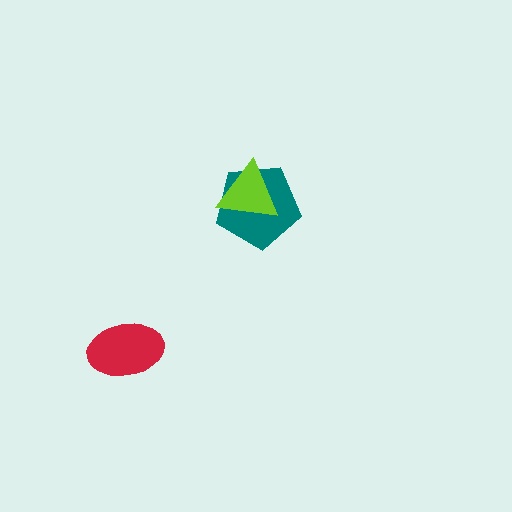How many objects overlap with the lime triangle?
1 object overlaps with the lime triangle.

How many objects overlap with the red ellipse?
0 objects overlap with the red ellipse.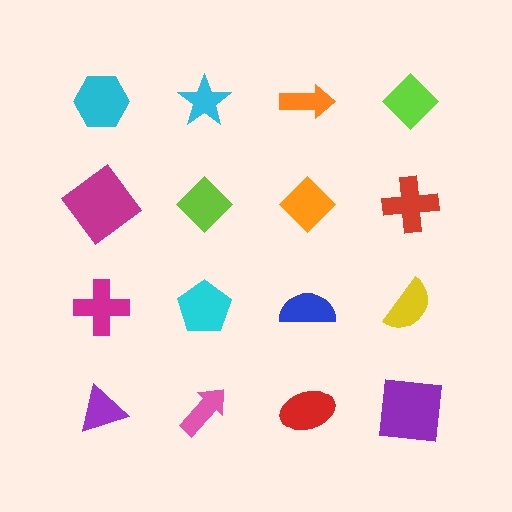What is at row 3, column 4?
A yellow semicircle.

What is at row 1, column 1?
A cyan hexagon.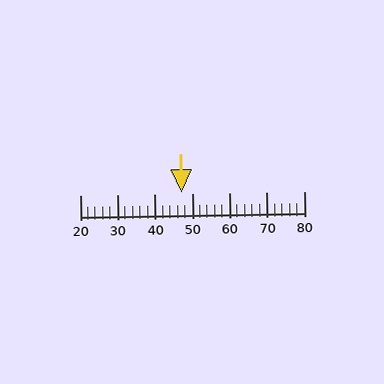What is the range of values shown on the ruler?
The ruler shows values from 20 to 80.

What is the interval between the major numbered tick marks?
The major tick marks are spaced 10 units apart.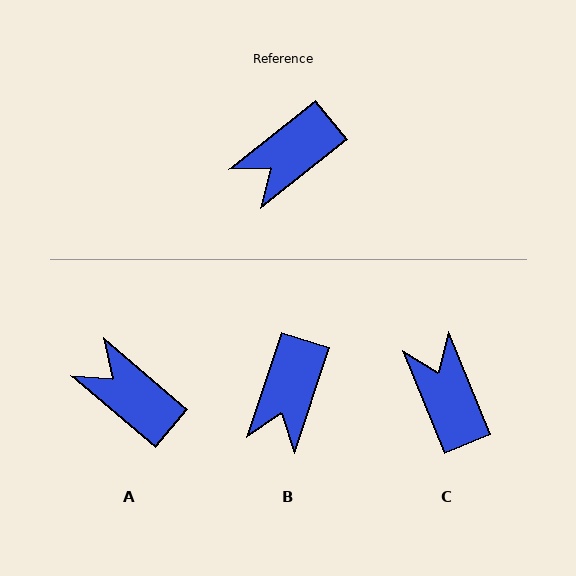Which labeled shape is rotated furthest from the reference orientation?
C, about 106 degrees away.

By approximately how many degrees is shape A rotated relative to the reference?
Approximately 79 degrees clockwise.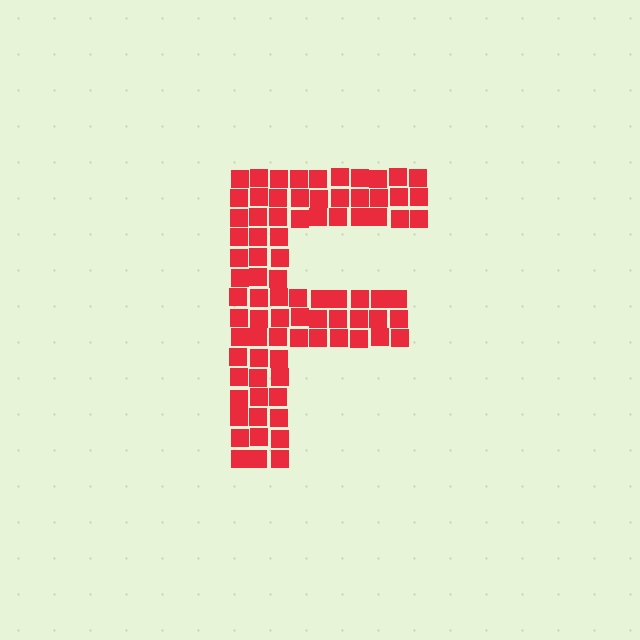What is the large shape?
The large shape is the letter F.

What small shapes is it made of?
It is made of small squares.